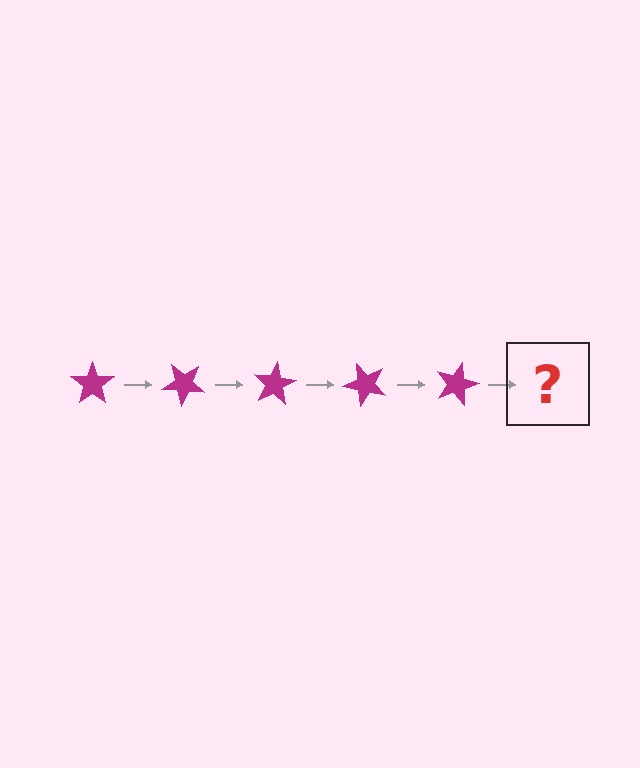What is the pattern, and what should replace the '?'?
The pattern is that the star rotates 40 degrees each step. The '?' should be a magenta star rotated 200 degrees.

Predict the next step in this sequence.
The next step is a magenta star rotated 200 degrees.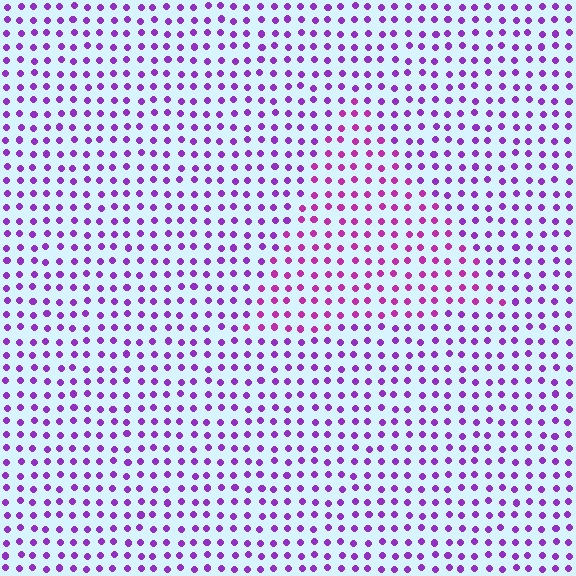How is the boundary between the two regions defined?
The boundary is defined purely by a slight shift in hue (about 28 degrees). Spacing, size, and orientation are identical on both sides.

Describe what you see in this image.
The image is filled with small purple elements in a uniform arrangement. A triangle-shaped region is visible where the elements are tinted to a slightly different hue, forming a subtle color boundary.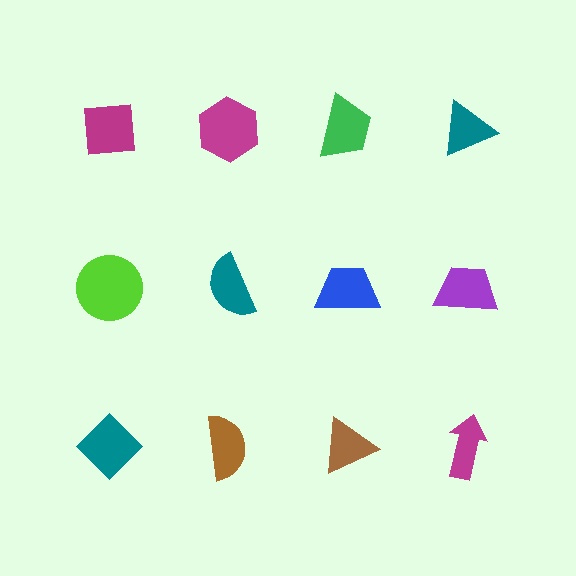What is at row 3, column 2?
A brown semicircle.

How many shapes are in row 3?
4 shapes.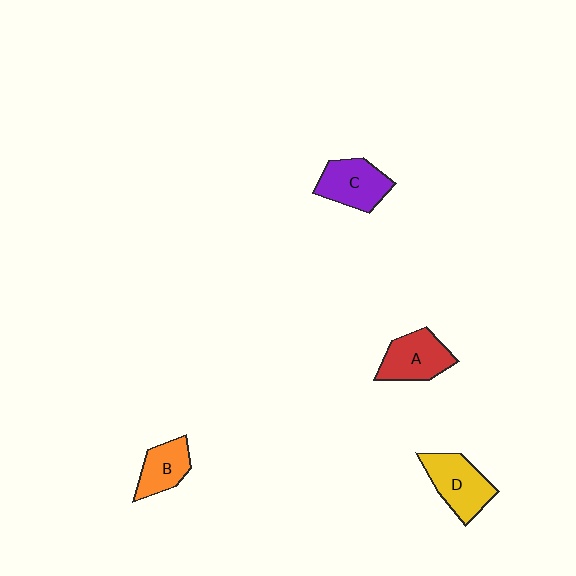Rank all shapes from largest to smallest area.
From largest to smallest: D (yellow), A (red), C (purple), B (orange).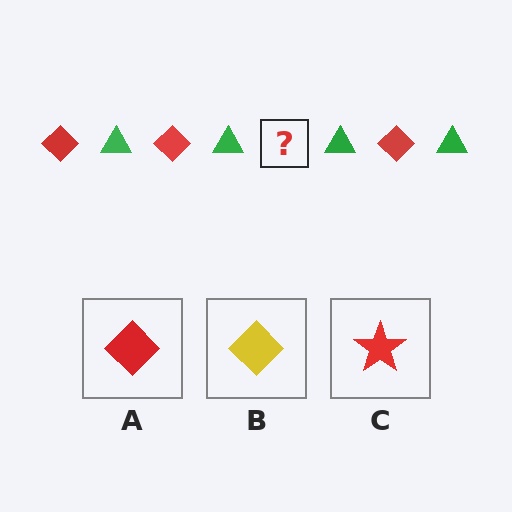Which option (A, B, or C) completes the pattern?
A.